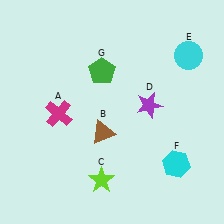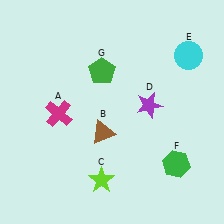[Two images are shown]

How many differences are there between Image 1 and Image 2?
There is 1 difference between the two images.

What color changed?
The hexagon (F) changed from cyan in Image 1 to green in Image 2.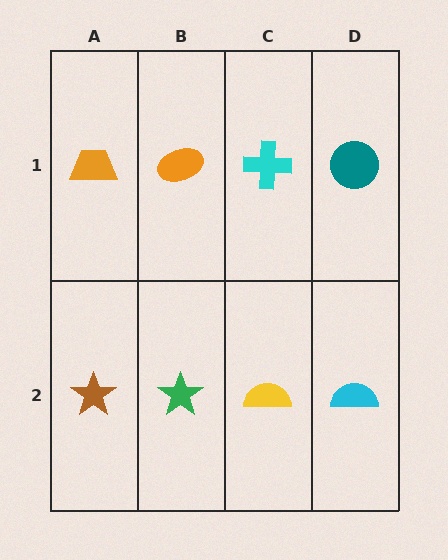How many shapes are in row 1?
4 shapes.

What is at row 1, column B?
An orange ellipse.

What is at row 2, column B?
A green star.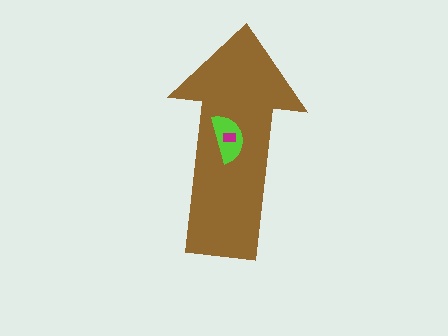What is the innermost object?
The magenta rectangle.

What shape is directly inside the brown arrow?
The lime semicircle.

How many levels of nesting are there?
3.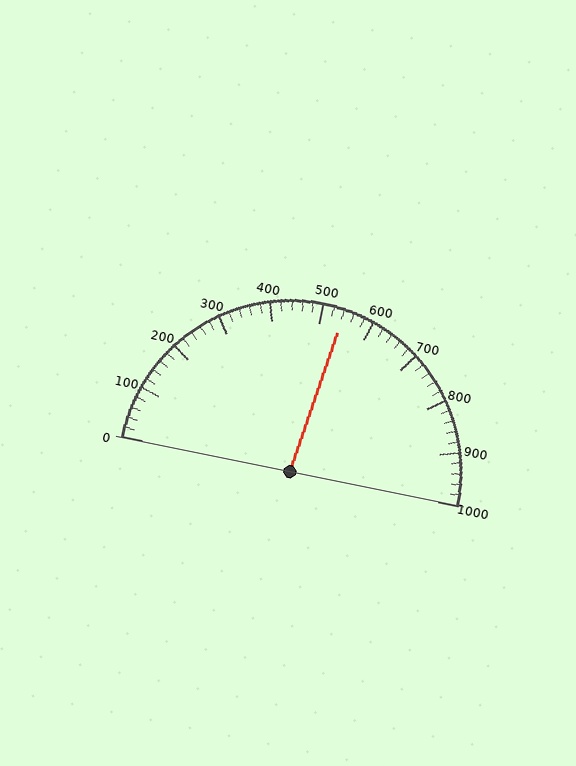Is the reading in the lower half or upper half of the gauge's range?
The reading is in the upper half of the range (0 to 1000).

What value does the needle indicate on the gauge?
The needle indicates approximately 540.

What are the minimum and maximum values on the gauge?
The gauge ranges from 0 to 1000.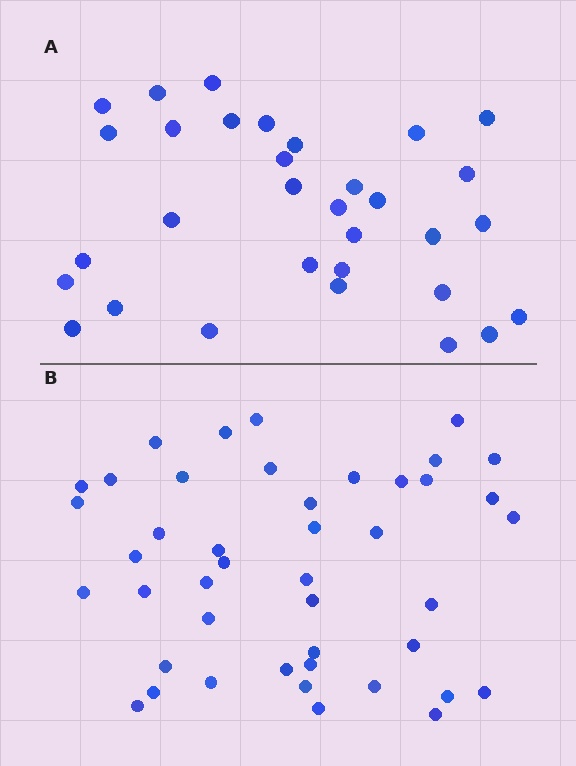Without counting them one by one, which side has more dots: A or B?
Region B (the bottom region) has more dots.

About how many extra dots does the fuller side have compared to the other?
Region B has roughly 12 or so more dots than region A.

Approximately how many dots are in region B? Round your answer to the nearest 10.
About 40 dots. (The exact count is 44, which rounds to 40.)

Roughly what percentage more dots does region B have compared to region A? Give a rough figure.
About 40% more.